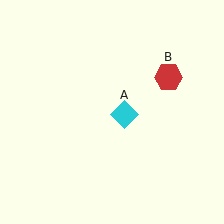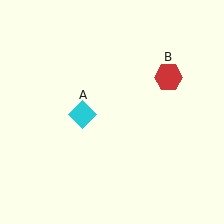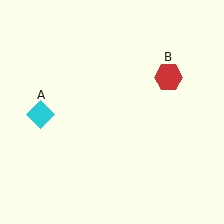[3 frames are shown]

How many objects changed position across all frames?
1 object changed position: cyan diamond (object A).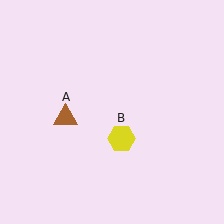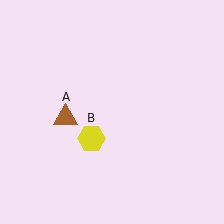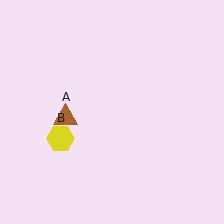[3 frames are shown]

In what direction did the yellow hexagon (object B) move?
The yellow hexagon (object B) moved left.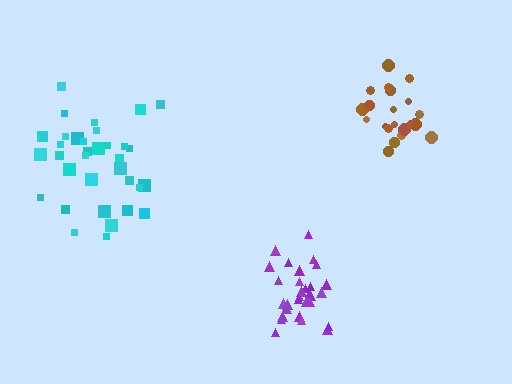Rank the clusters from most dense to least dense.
purple, brown, cyan.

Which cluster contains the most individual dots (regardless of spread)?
Cyan (35).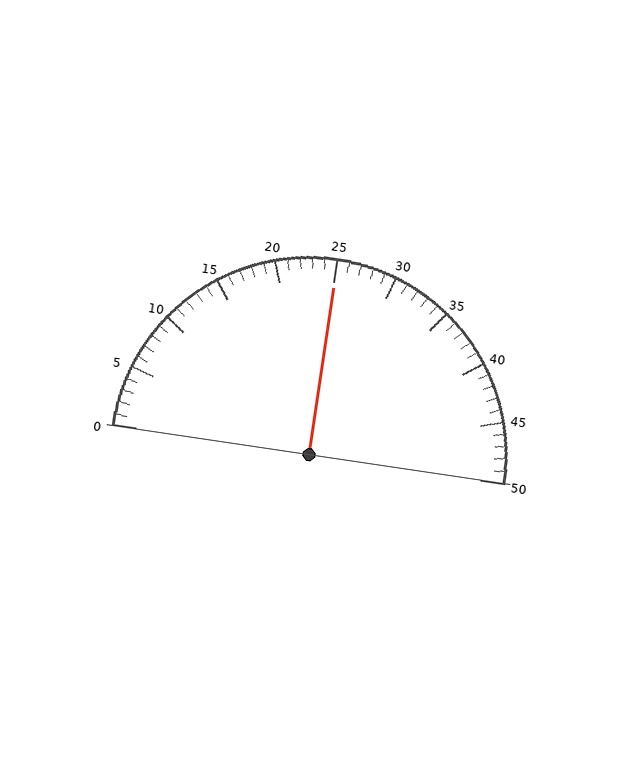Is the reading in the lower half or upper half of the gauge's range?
The reading is in the upper half of the range (0 to 50).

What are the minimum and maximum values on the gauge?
The gauge ranges from 0 to 50.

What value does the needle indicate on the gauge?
The needle indicates approximately 25.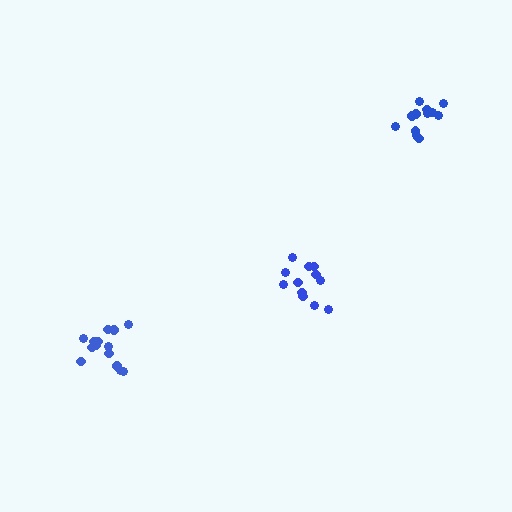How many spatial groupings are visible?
There are 3 spatial groupings.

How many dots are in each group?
Group 1: 12 dots, Group 2: 12 dots, Group 3: 15 dots (39 total).